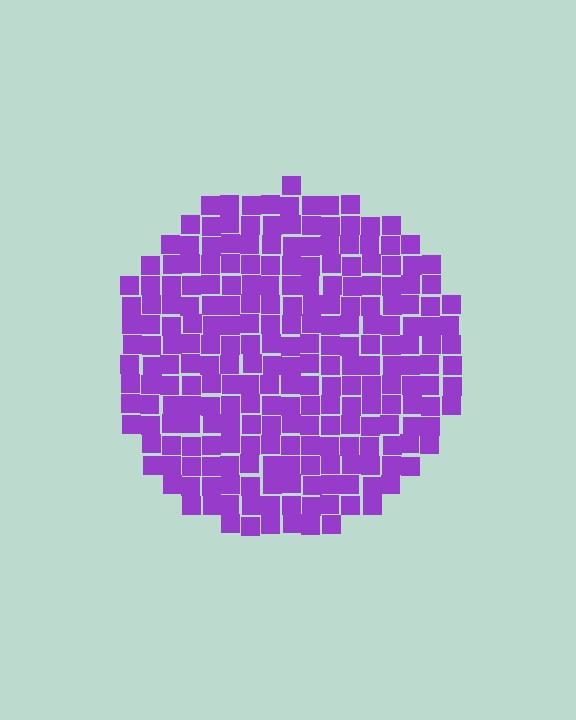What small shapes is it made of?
It is made of small squares.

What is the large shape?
The large shape is a circle.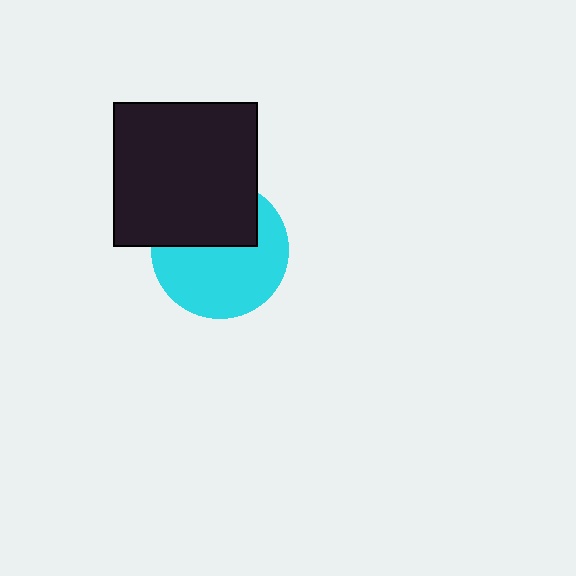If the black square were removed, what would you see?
You would see the complete cyan circle.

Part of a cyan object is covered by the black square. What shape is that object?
It is a circle.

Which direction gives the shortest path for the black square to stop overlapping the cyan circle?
Moving up gives the shortest separation.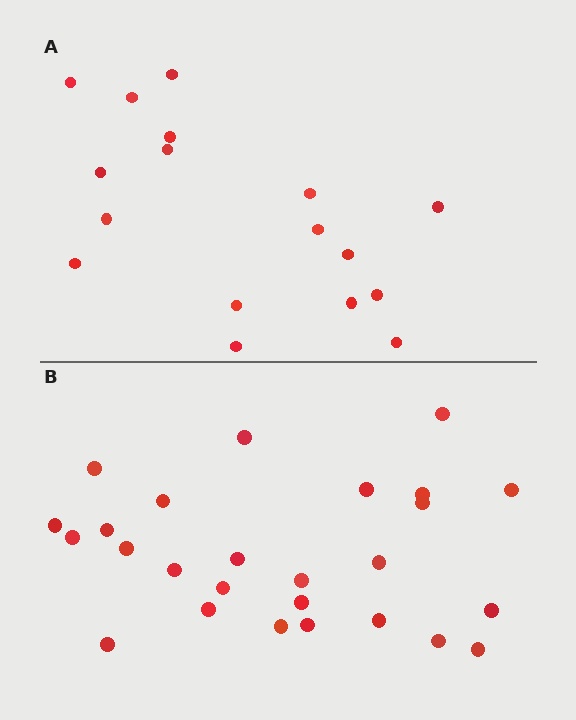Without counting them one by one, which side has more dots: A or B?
Region B (the bottom region) has more dots.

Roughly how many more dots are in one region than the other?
Region B has roughly 8 or so more dots than region A.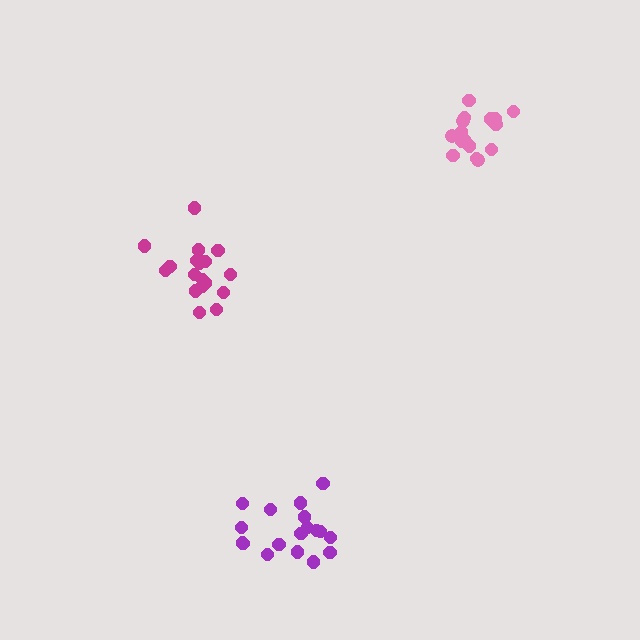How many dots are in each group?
Group 1: 16 dots, Group 2: 18 dots, Group 3: 18 dots (52 total).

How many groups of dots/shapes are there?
There are 3 groups.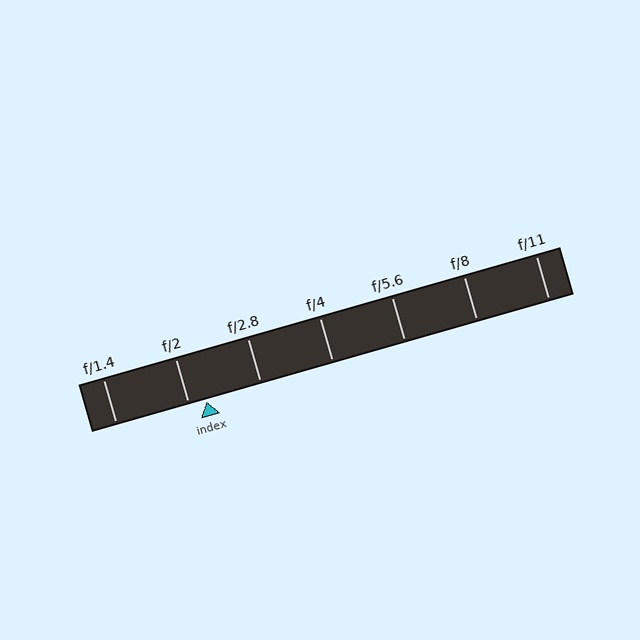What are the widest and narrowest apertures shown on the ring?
The widest aperture shown is f/1.4 and the narrowest is f/11.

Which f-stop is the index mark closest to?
The index mark is closest to f/2.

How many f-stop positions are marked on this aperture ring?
There are 7 f-stop positions marked.